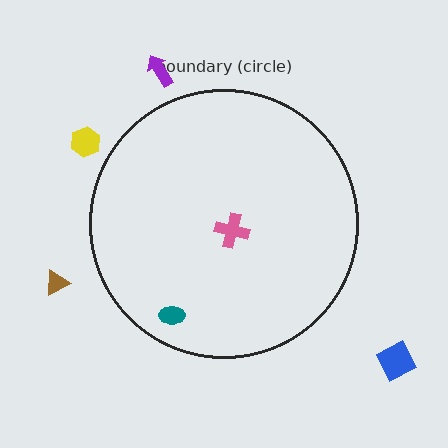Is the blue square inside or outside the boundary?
Outside.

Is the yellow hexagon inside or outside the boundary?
Outside.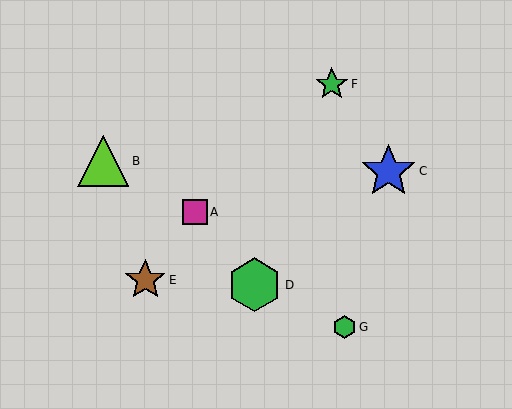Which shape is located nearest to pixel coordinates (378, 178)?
The blue star (labeled C) at (388, 171) is nearest to that location.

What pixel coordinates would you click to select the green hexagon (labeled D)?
Click at (255, 285) to select the green hexagon D.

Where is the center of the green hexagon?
The center of the green hexagon is at (344, 327).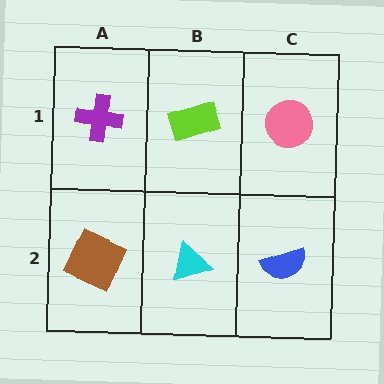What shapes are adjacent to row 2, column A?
A purple cross (row 1, column A), a cyan triangle (row 2, column B).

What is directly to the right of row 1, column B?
A pink circle.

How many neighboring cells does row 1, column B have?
3.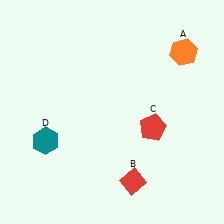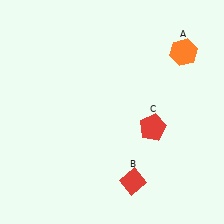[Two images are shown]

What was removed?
The teal hexagon (D) was removed in Image 2.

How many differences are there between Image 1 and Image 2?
There is 1 difference between the two images.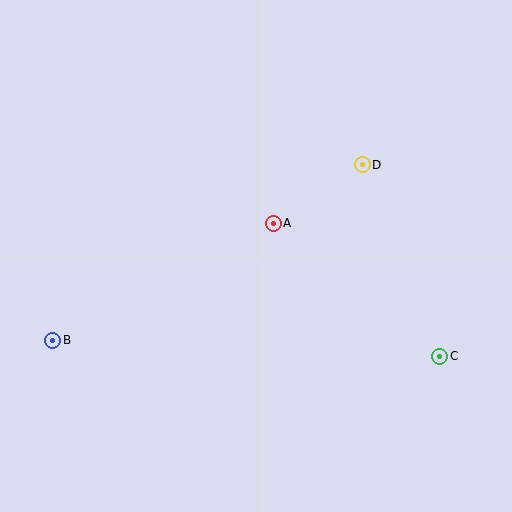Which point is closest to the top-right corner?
Point D is closest to the top-right corner.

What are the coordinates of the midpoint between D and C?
The midpoint between D and C is at (401, 261).